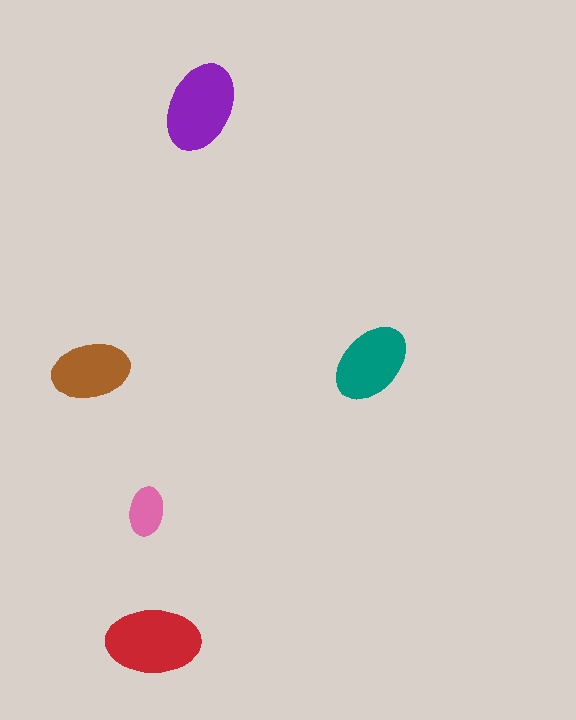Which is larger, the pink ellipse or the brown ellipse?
The brown one.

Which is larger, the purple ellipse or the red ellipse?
The red one.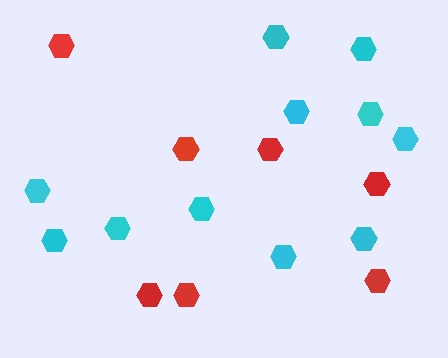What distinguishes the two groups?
There are 2 groups: one group of cyan hexagons (11) and one group of red hexagons (7).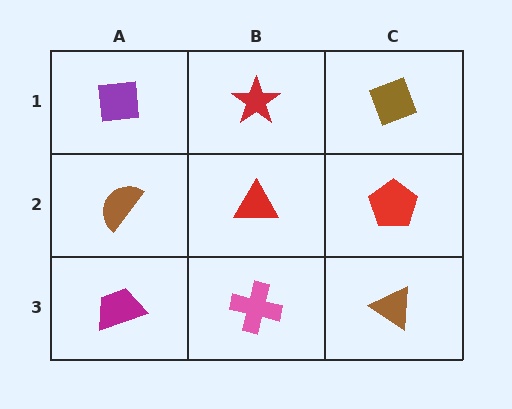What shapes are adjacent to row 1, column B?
A red triangle (row 2, column B), a purple square (row 1, column A), a brown diamond (row 1, column C).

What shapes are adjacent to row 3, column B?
A red triangle (row 2, column B), a magenta trapezoid (row 3, column A), a brown triangle (row 3, column C).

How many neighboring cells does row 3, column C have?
2.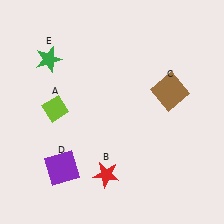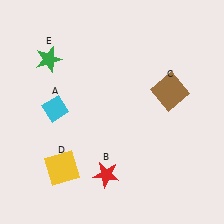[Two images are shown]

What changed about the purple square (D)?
In Image 1, D is purple. In Image 2, it changed to yellow.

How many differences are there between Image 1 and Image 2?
There are 2 differences between the two images.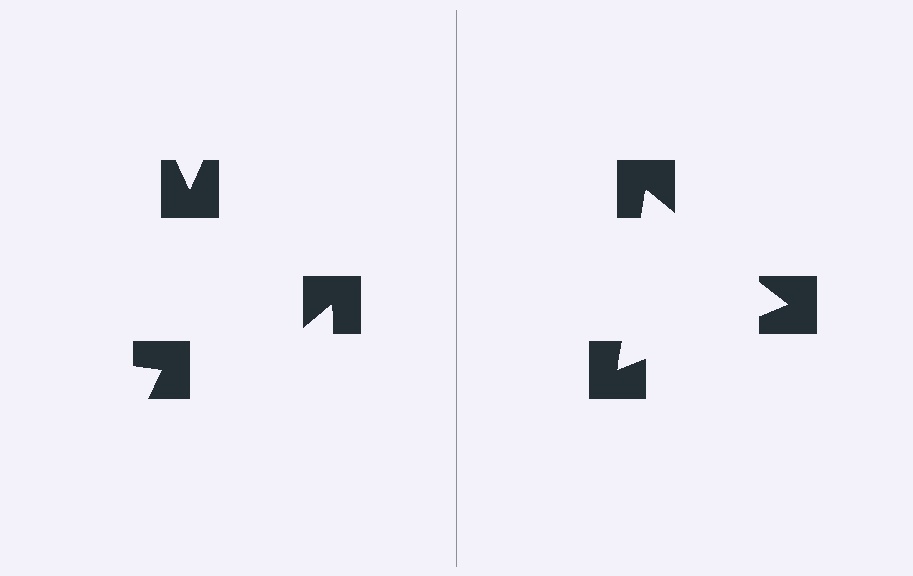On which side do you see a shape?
An illusory triangle appears on the right side. On the left side the wedge cuts are rotated, so no coherent shape forms.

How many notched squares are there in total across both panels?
6 — 3 on each side.